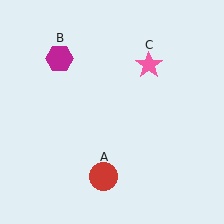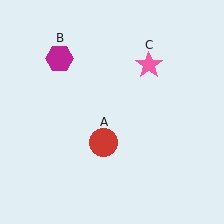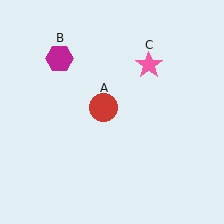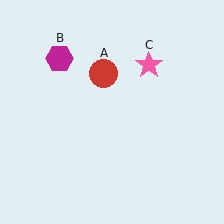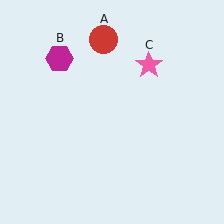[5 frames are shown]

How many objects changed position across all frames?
1 object changed position: red circle (object A).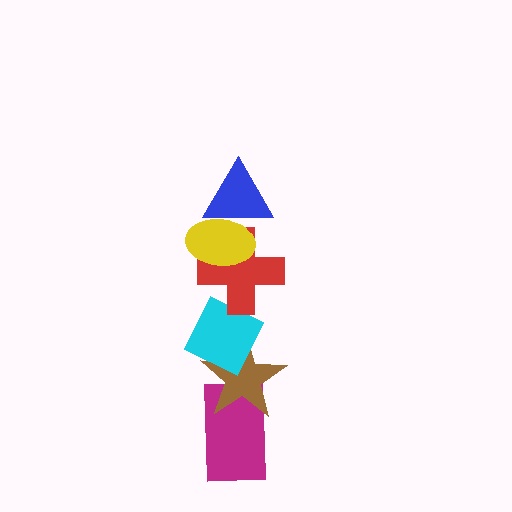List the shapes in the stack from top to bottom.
From top to bottom: the blue triangle, the yellow ellipse, the red cross, the cyan diamond, the brown star, the magenta rectangle.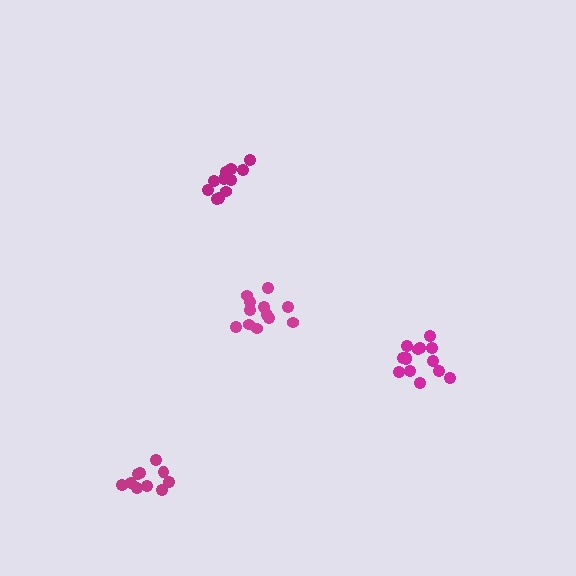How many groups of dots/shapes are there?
There are 4 groups.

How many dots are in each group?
Group 1: 13 dots, Group 2: 14 dots, Group 3: 12 dots, Group 4: 10 dots (49 total).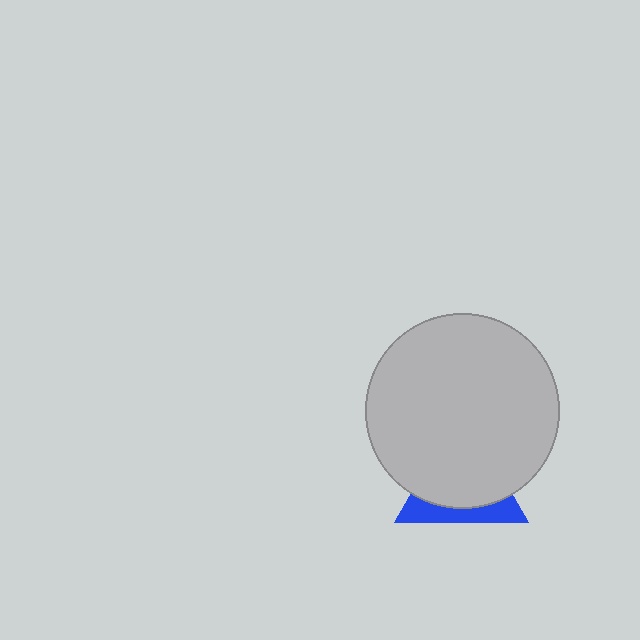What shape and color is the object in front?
The object in front is a light gray circle.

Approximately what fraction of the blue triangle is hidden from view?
Roughly 69% of the blue triangle is hidden behind the light gray circle.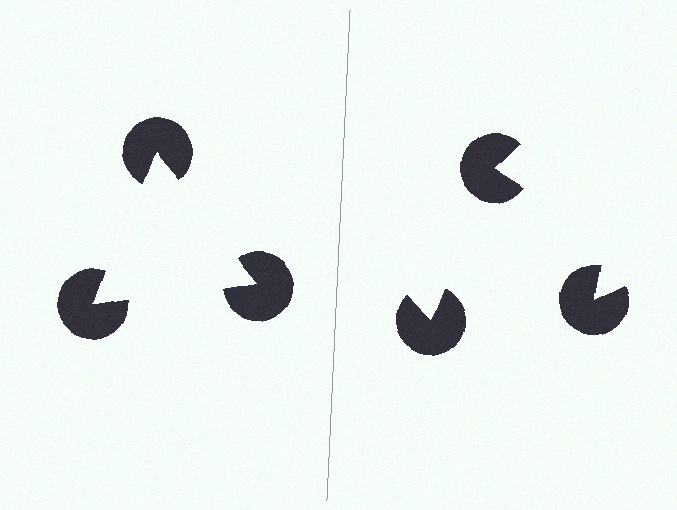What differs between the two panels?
The pac-man discs are positioned identically on both sides; only the wedge orientations differ. On the left they align to a triangle; on the right they are misaligned.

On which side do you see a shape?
An illusory triangle appears on the left side. On the right side the wedge cuts are rotated, so no coherent shape forms.